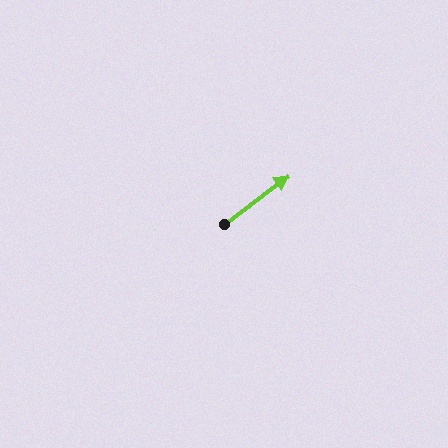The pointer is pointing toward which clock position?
Roughly 2 o'clock.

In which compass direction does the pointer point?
Northeast.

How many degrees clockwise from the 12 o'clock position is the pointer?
Approximately 53 degrees.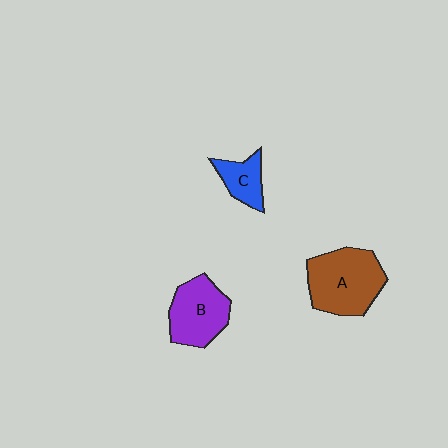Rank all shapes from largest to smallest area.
From largest to smallest: A (brown), B (purple), C (blue).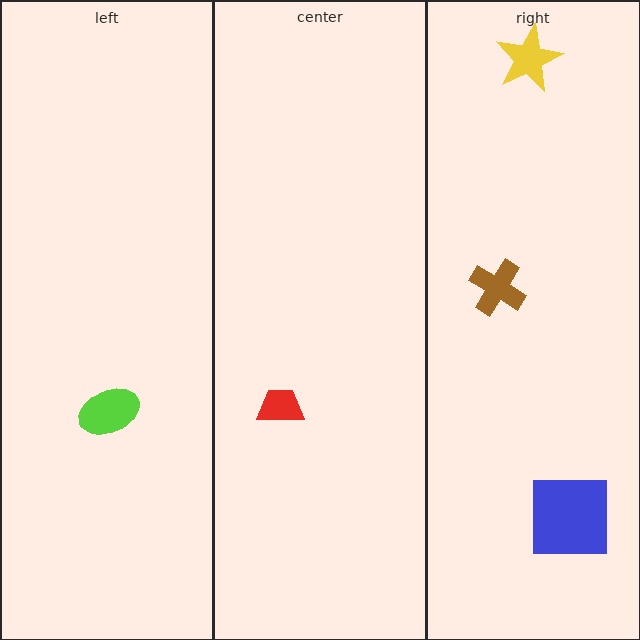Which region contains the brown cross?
The right region.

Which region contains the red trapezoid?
The center region.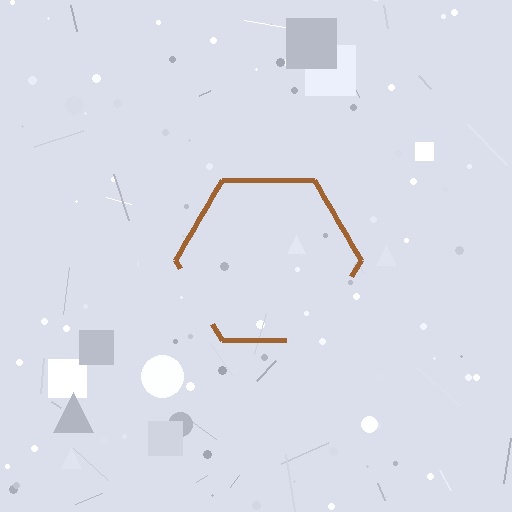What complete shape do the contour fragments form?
The contour fragments form a hexagon.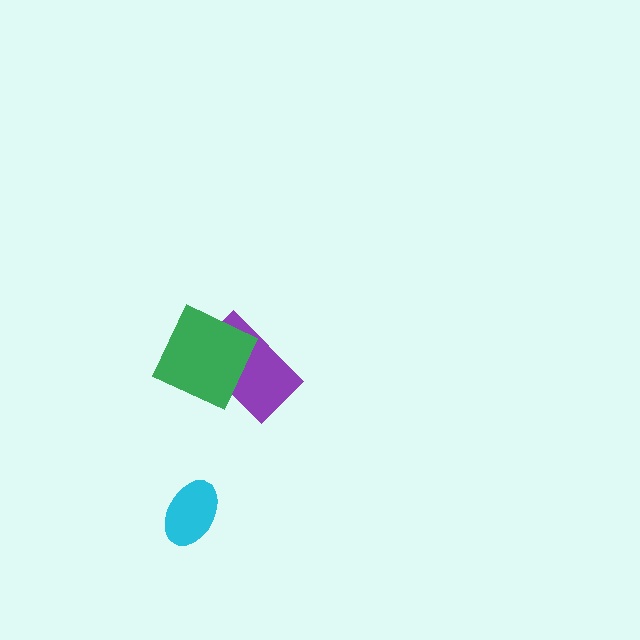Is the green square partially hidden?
No, no other shape covers it.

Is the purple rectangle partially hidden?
Yes, it is partially covered by another shape.